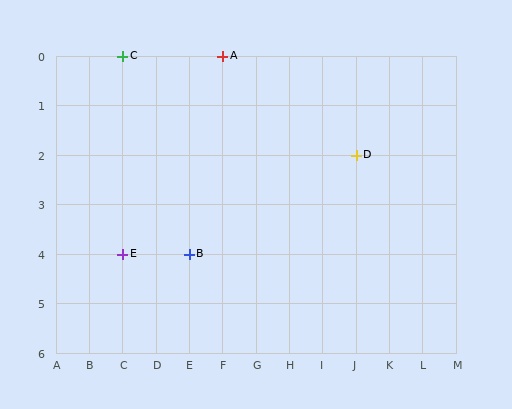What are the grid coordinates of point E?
Point E is at grid coordinates (C, 4).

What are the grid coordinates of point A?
Point A is at grid coordinates (F, 0).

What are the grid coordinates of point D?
Point D is at grid coordinates (J, 2).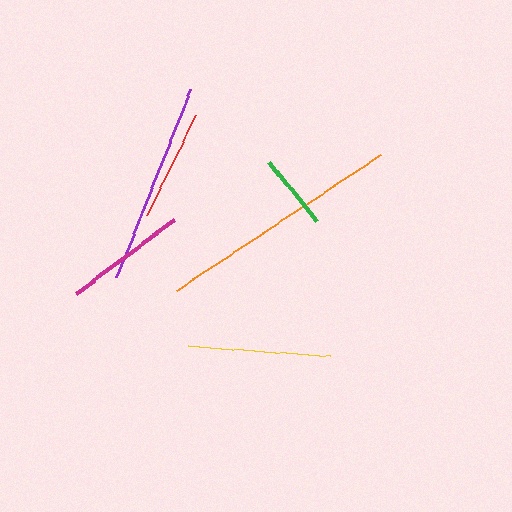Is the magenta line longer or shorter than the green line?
The magenta line is longer than the green line.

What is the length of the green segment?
The green segment is approximately 77 pixels long.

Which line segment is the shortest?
The green line is the shortest at approximately 77 pixels.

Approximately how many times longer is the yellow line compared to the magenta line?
The yellow line is approximately 1.2 times the length of the magenta line.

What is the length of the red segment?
The red segment is approximately 111 pixels long.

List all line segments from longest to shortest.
From longest to shortest: orange, purple, yellow, magenta, red, green.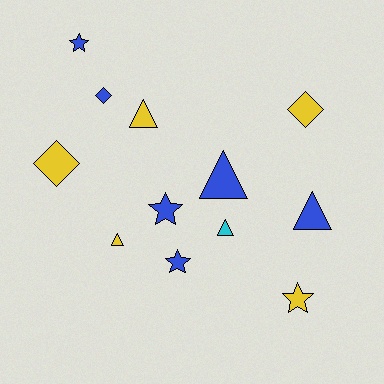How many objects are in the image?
There are 12 objects.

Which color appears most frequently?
Blue, with 6 objects.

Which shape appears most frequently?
Triangle, with 5 objects.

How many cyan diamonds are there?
There are no cyan diamonds.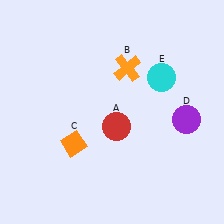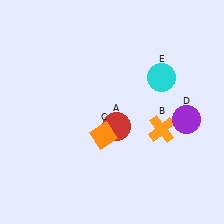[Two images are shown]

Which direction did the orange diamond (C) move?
The orange diamond (C) moved right.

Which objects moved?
The objects that moved are: the orange cross (B), the orange diamond (C).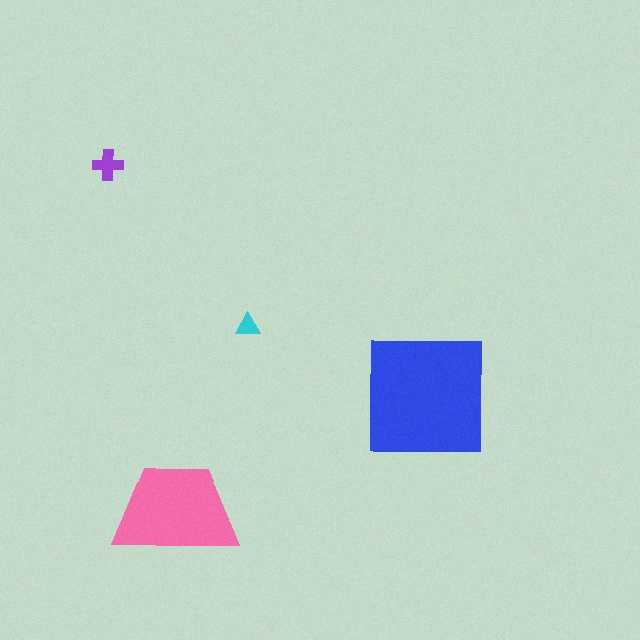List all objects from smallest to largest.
The cyan triangle, the purple cross, the pink trapezoid, the blue square.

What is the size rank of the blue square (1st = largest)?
1st.